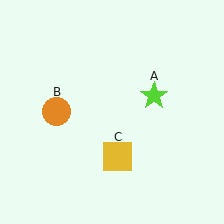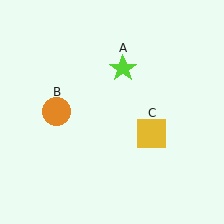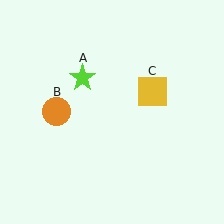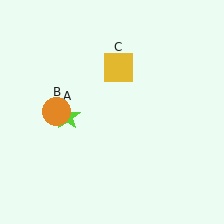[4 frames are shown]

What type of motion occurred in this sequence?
The lime star (object A), yellow square (object C) rotated counterclockwise around the center of the scene.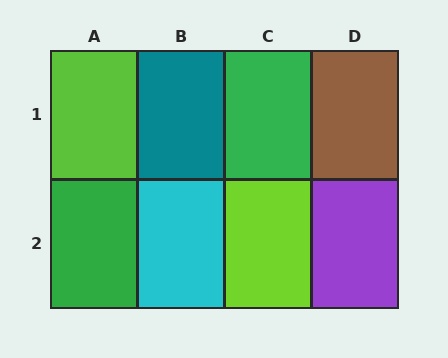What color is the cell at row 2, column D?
Purple.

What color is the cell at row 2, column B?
Cyan.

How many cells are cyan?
1 cell is cyan.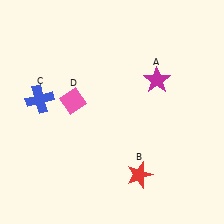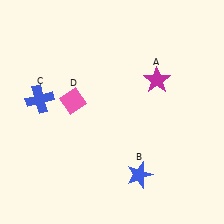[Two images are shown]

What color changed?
The star (B) changed from red in Image 1 to blue in Image 2.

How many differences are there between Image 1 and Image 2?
There is 1 difference between the two images.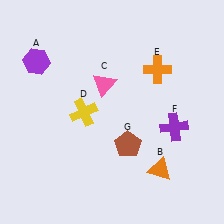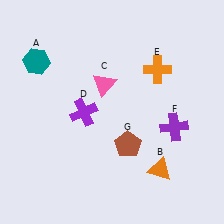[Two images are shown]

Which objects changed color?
A changed from purple to teal. D changed from yellow to purple.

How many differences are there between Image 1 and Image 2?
There are 2 differences between the two images.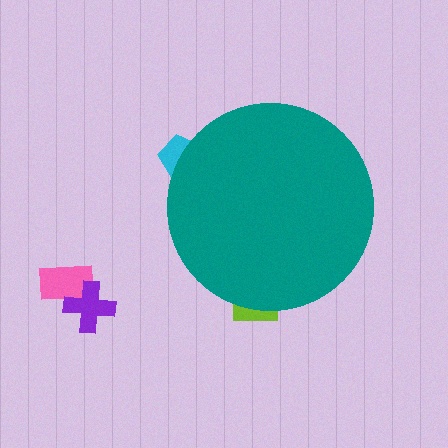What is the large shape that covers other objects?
A teal circle.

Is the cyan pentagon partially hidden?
Yes, the cyan pentagon is partially hidden behind the teal circle.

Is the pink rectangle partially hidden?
No, the pink rectangle is fully visible.